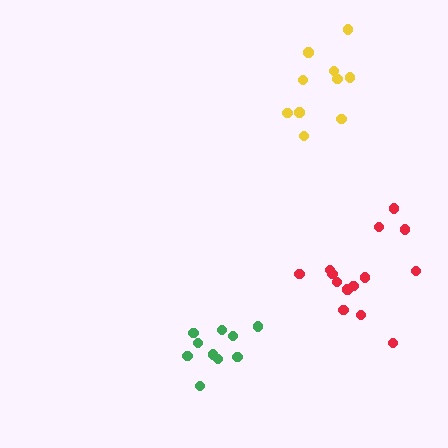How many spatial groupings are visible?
There are 3 spatial groupings.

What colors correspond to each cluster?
The clusters are colored: red, yellow, green.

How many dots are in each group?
Group 1: 14 dots, Group 2: 10 dots, Group 3: 10 dots (34 total).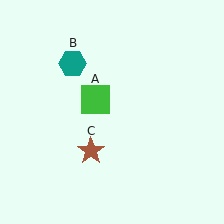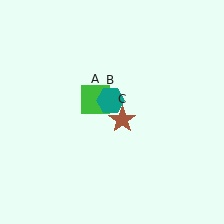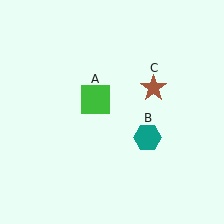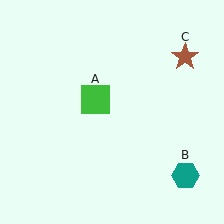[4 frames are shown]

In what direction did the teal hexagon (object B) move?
The teal hexagon (object B) moved down and to the right.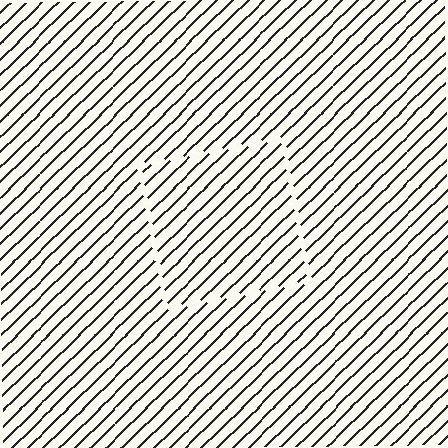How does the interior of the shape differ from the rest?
The interior of the shape contains the same grating, shifted by half a period — the contour is defined by the phase discontinuity where line-ends from the inner and outer gratings abut.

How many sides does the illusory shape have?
4 sides — the line-ends trace a square.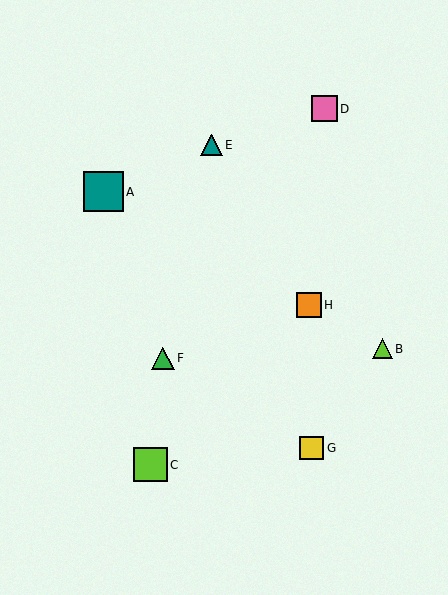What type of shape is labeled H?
Shape H is an orange square.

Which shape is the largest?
The teal square (labeled A) is the largest.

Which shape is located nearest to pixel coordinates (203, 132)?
The teal triangle (labeled E) at (211, 145) is nearest to that location.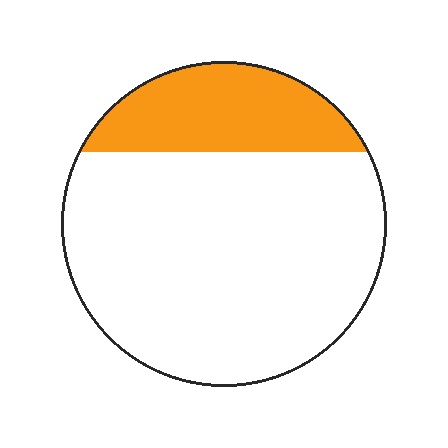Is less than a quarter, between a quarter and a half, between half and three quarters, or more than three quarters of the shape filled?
Less than a quarter.